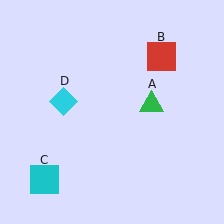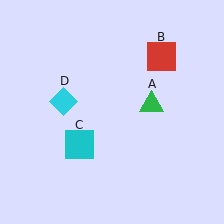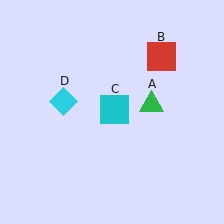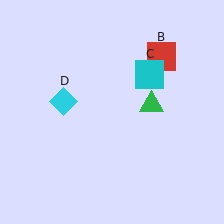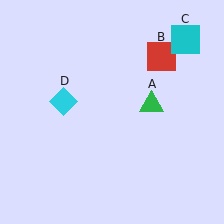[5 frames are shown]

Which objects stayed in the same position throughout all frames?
Green triangle (object A) and red square (object B) and cyan diamond (object D) remained stationary.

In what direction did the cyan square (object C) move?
The cyan square (object C) moved up and to the right.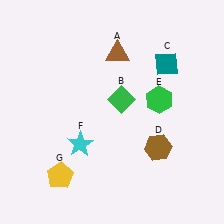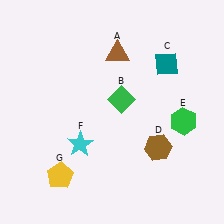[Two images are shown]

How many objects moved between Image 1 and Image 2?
1 object moved between the two images.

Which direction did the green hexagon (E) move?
The green hexagon (E) moved right.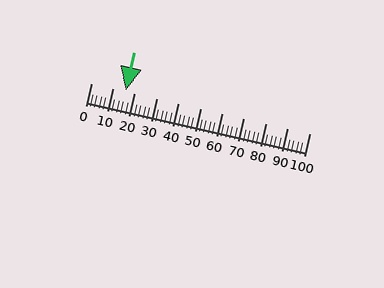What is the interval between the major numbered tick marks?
The major tick marks are spaced 10 units apart.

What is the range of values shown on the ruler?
The ruler shows values from 0 to 100.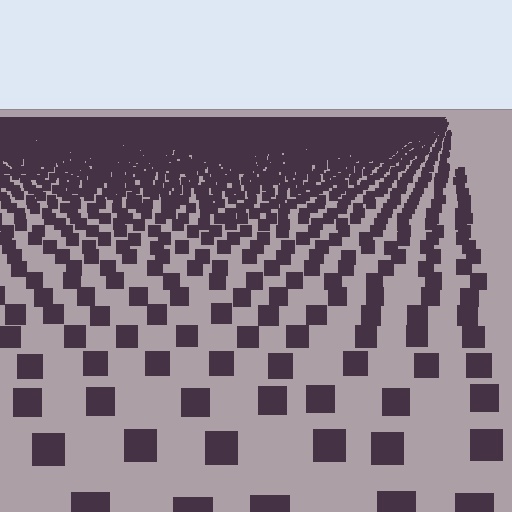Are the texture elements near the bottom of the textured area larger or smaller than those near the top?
Larger. Near the bottom, elements are closer to the viewer and appear at a bigger on-screen size.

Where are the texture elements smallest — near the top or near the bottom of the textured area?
Near the top.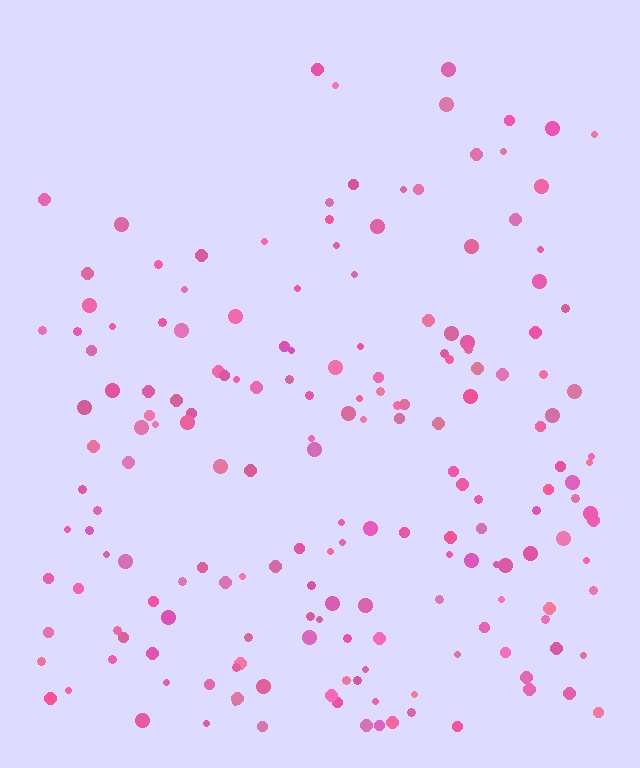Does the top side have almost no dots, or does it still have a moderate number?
Still a moderate number, just noticeably fewer than the bottom.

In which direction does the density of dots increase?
From top to bottom, with the bottom side densest.